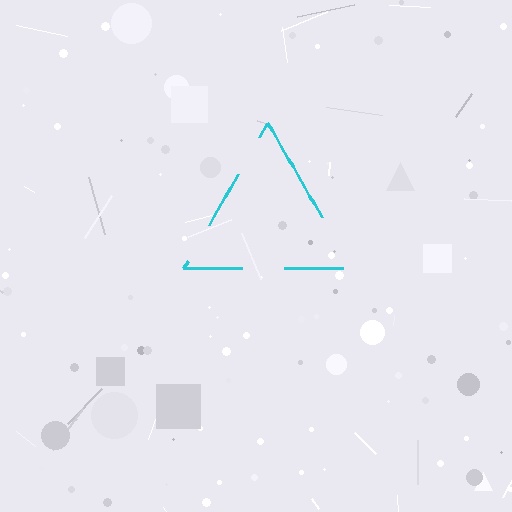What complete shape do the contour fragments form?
The contour fragments form a triangle.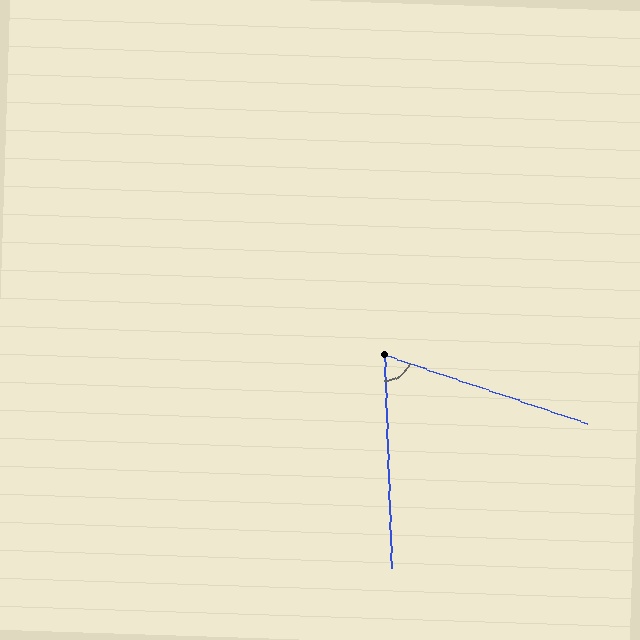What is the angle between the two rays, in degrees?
Approximately 70 degrees.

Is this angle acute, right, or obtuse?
It is acute.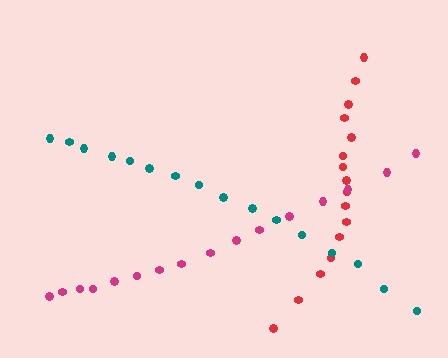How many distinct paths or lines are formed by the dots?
There are 3 distinct paths.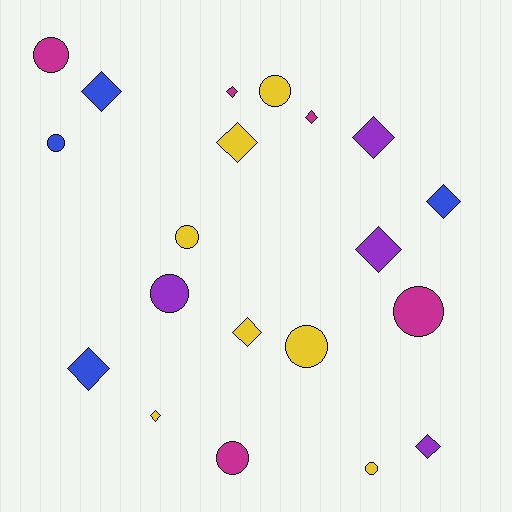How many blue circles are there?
There is 1 blue circle.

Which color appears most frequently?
Yellow, with 7 objects.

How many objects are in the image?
There are 20 objects.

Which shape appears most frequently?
Diamond, with 11 objects.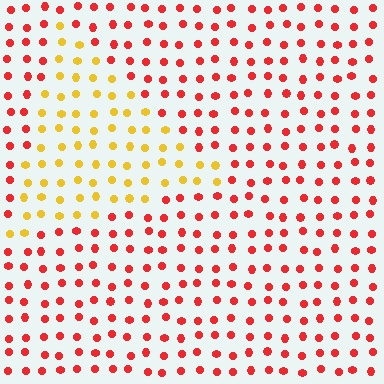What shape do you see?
I see a triangle.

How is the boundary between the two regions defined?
The boundary is defined purely by a slight shift in hue (about 50 degrees). Spacing, size, and orientation are identical on both sides.